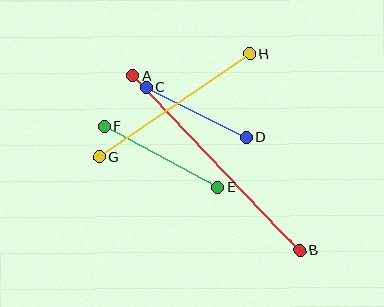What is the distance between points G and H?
The distance is approximately 183 pixels.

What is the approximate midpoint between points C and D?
The midpoint is at approximately (196, 112) pixels.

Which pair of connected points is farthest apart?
Points A and B are farthest apart.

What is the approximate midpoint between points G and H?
The midpoint is at approximately (175, 105) pixels.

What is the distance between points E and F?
The distance is approximately 129 pixels.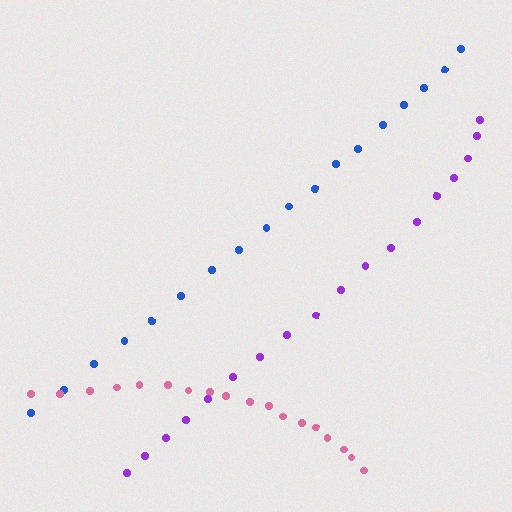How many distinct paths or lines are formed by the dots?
There are 3 distinct paths.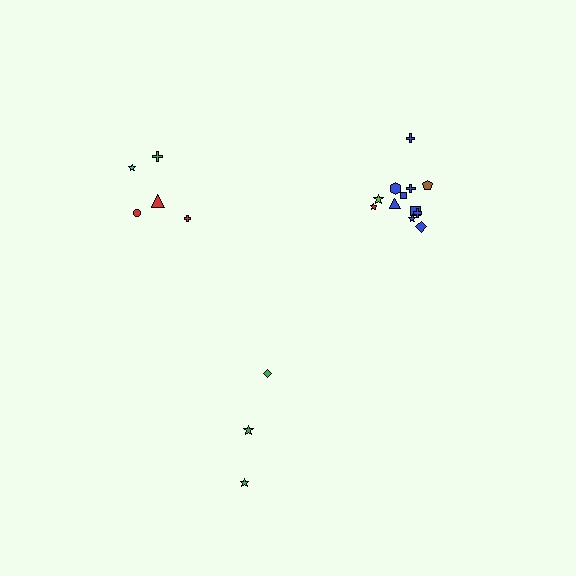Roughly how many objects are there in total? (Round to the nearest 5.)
Roughly 20 objects in total.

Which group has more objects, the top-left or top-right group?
The top-right group.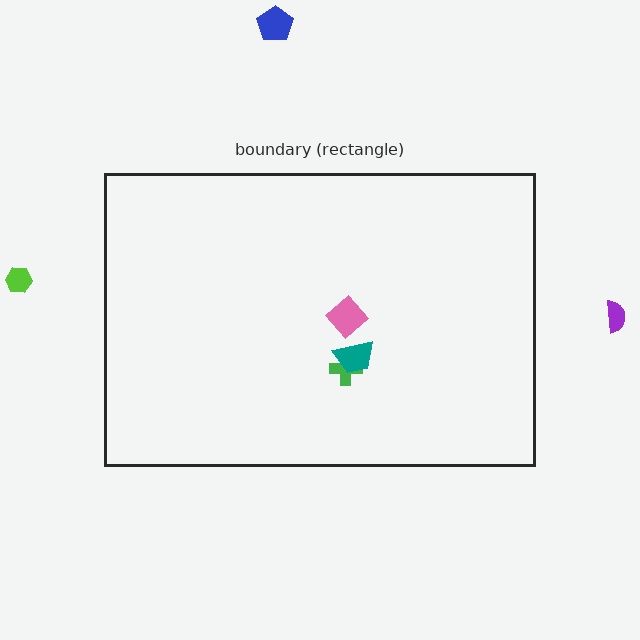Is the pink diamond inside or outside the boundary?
Inside.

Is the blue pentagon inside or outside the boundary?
Outside.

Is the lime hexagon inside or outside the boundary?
Outside.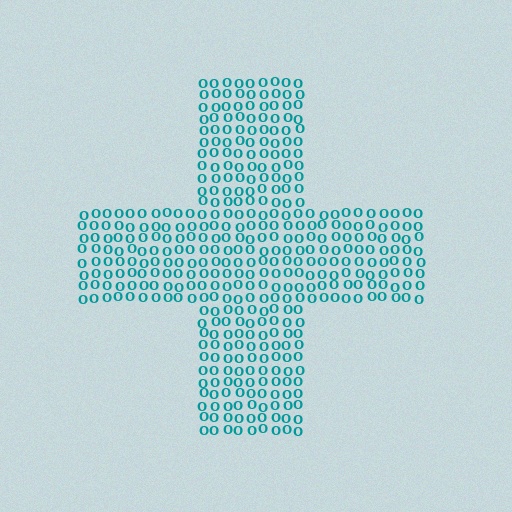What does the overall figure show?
The overall figure shows a cross.